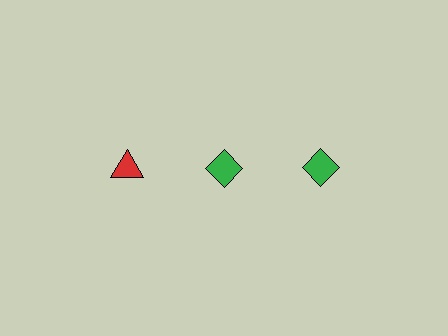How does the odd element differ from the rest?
It differs in both color (red instead of green) and shape (triangle instead of diamond).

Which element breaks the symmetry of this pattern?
The red triangle in the top row, leftmost column breaks the symmetry. All other shapes are green diamonds.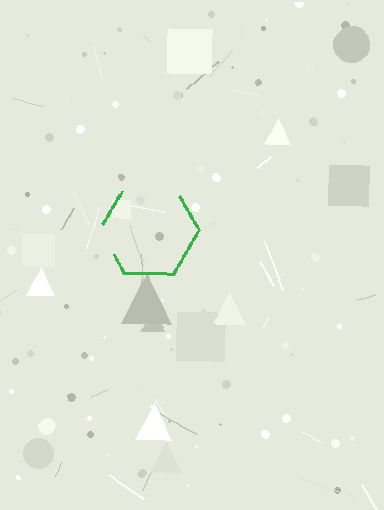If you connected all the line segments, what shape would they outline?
They would outline a hexagon.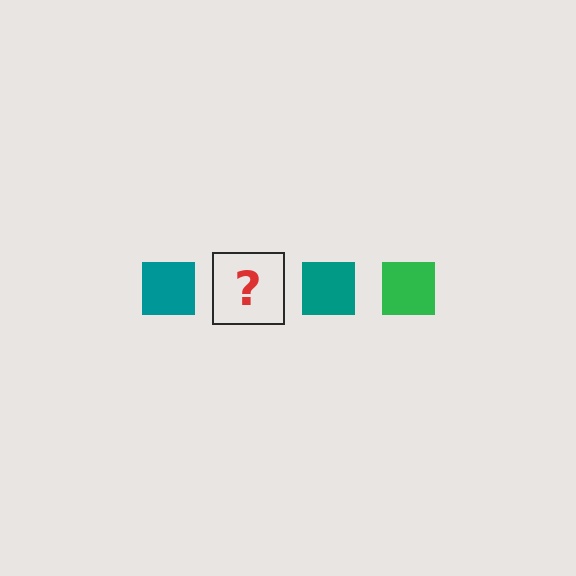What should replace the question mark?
The question mark should be replaced with a green square.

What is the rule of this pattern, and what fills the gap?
The rule is that the pattern cycles through teal, green squares. The gap should be filled with a green square.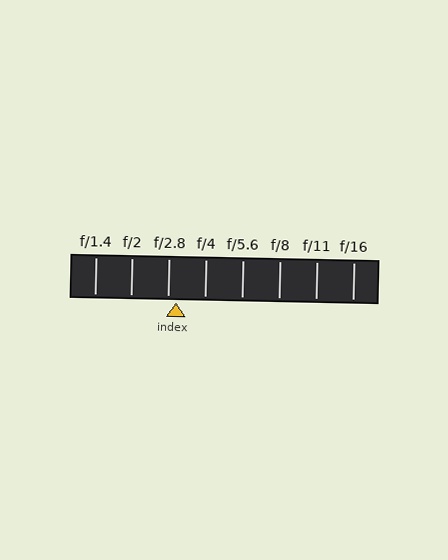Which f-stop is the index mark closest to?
The index mark is closest to f/2.8.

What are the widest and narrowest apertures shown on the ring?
The widest aperture shown is f/1.4 and the narrowest is f/16.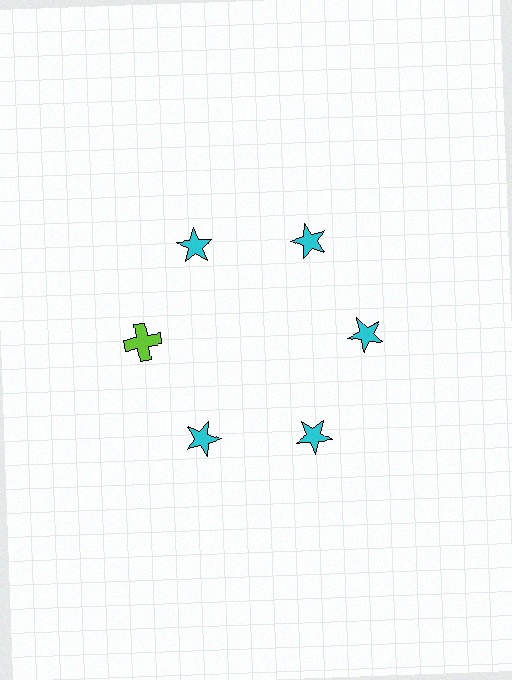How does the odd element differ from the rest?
It differs in both color (lime instead of cyan) and shape (cross instead of star).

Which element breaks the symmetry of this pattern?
The lime cross at roughly the 9 o'clock position breaks the symmetry. All other shapes are cyan stars.